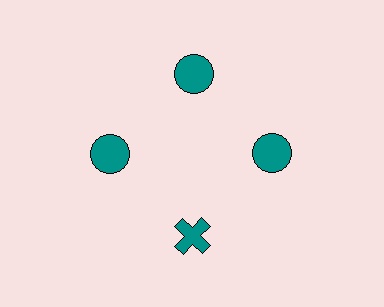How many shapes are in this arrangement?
There are 4 shapes arranged in a ring pattern.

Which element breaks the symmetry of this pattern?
The teal cross at roughly the 6 o'clock position breaks the symmetry. All other shapes are teal circles.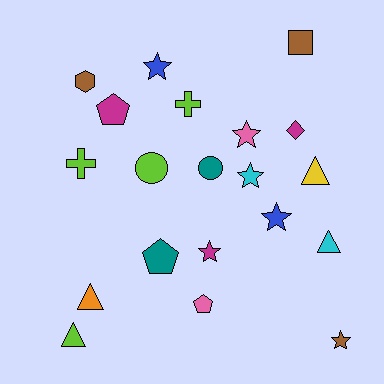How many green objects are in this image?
There are no green objects.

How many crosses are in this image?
There are 2 crosses.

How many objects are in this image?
There are 20 objects.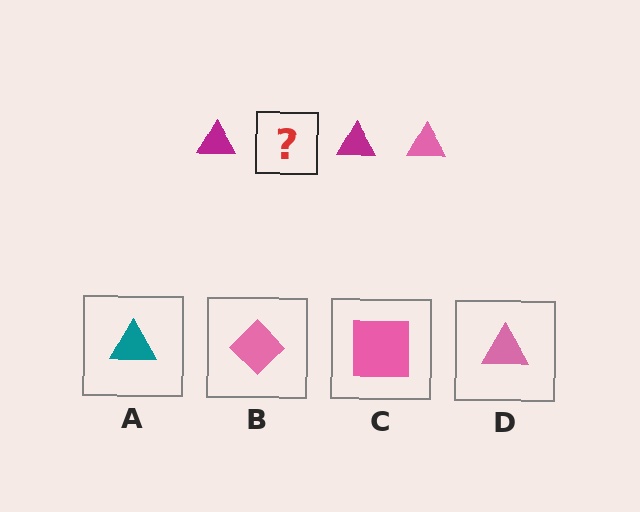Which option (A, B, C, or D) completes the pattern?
D.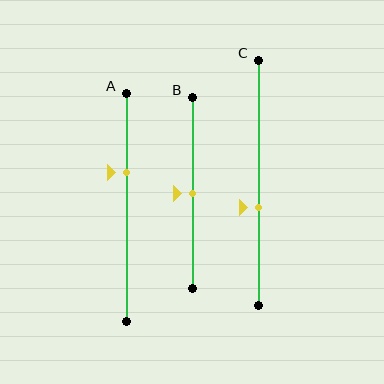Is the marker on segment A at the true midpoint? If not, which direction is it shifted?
No, the marker on segment A is shifted upward by about 15% of the segment length.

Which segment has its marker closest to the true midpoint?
Segment B has its marker closest to the true midpoint.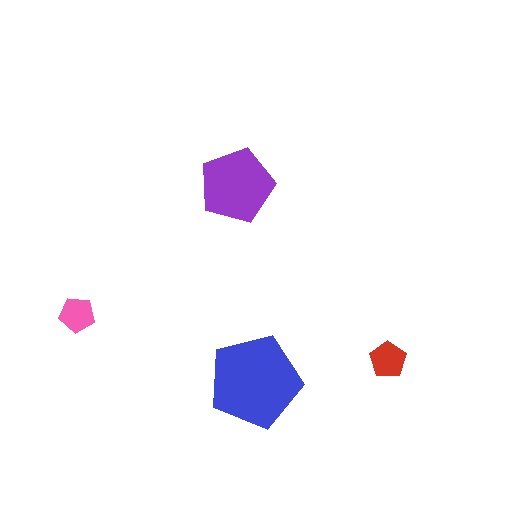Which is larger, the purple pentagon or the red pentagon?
The purple one.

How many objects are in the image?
There are 4 objects in the image.